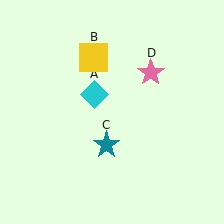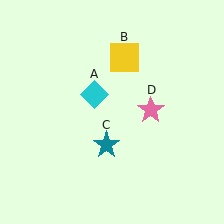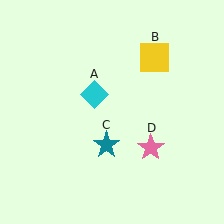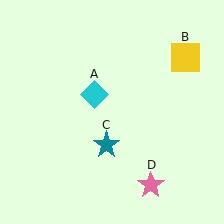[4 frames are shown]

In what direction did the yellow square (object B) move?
The yellow square (object B) moved right.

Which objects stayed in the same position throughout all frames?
Cyan diamond (object A) and teal star (object C) remained stationary.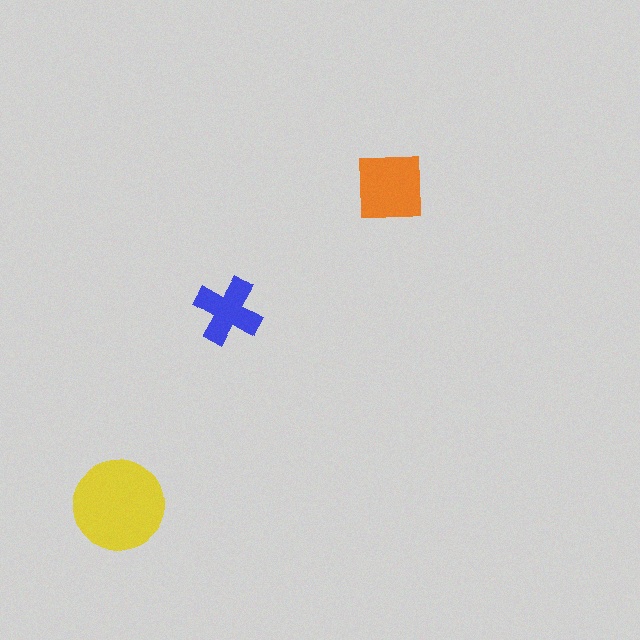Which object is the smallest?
The blue cross.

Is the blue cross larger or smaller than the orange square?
Smaller.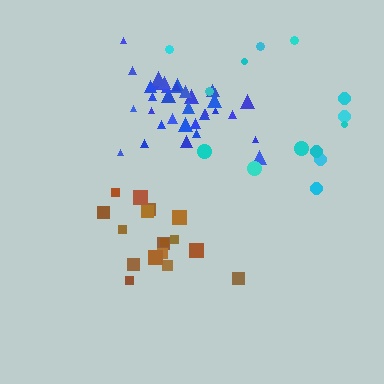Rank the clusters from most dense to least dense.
blue, brown, cyan.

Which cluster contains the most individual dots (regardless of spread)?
Blue (34).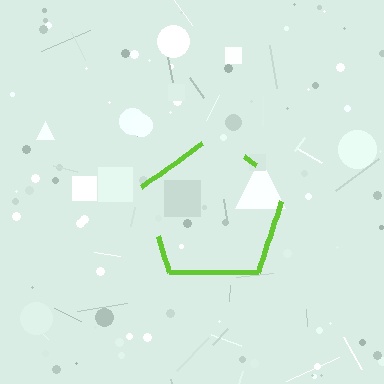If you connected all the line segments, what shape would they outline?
They would outline a pentagon.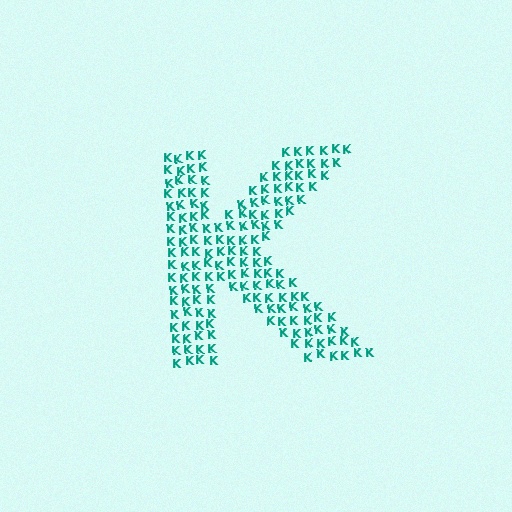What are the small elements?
The small elements are letter K's.